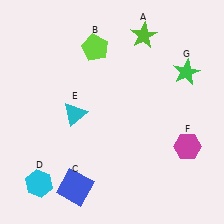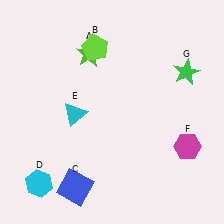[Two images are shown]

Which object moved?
The lime star (A) moved left.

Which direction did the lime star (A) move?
The lime star (A) moved left.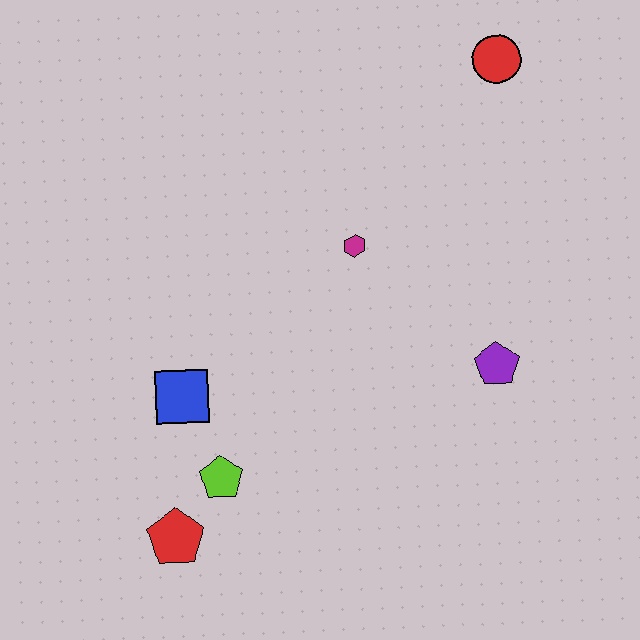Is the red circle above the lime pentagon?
Yes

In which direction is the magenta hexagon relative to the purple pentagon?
The magenta hexagon is to the left of the purple pentagon.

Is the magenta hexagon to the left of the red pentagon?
No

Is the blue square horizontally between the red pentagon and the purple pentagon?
Yes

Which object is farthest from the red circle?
The red pentagon is farthest from the red circle.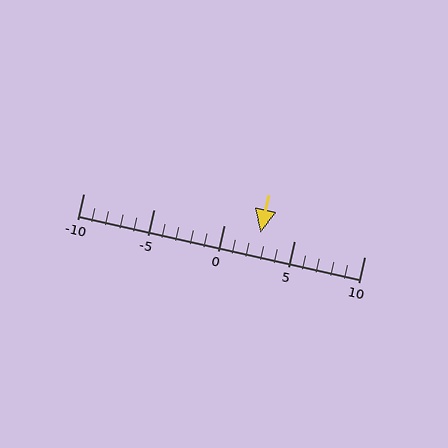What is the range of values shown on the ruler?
The ruler shows values from -10 to 10.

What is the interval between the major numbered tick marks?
The major tick marks are spaced 5 units apart.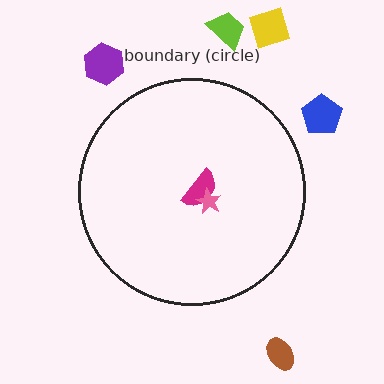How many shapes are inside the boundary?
2 inside, 5 outside.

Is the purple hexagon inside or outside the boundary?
Outside.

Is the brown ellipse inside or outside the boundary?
Outside.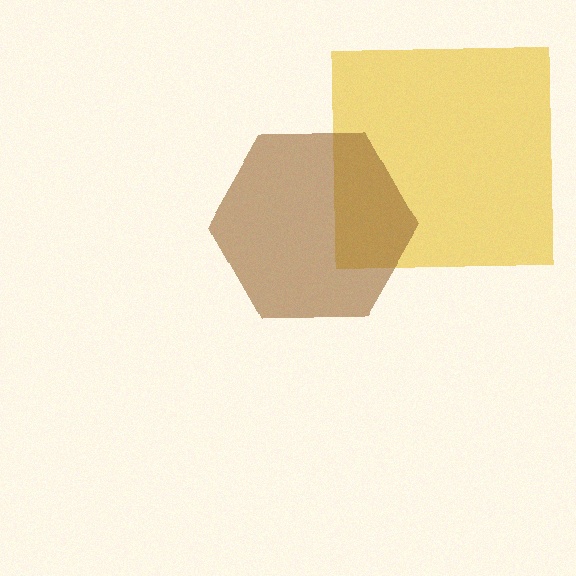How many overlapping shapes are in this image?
There are 2 overlapping shapes in the image.